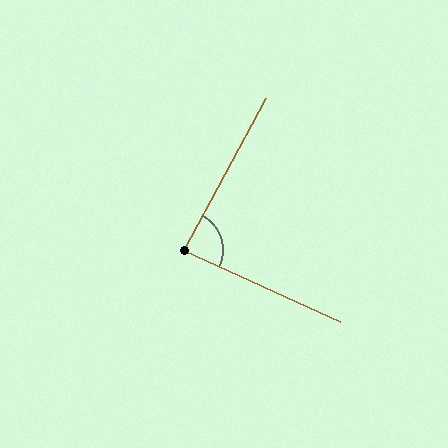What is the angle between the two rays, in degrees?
Approximately 86 degrees.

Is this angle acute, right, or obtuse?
It is approximately a right angle.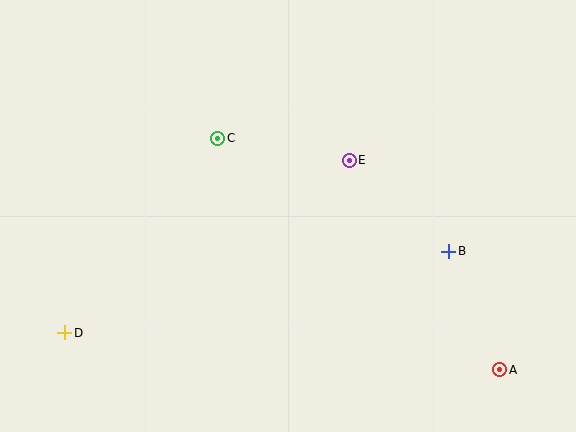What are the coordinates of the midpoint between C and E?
The midpoint between C and E is at (284, 149).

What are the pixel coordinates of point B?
Point B is at (449, 252).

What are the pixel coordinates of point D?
Point D is at (65, 333).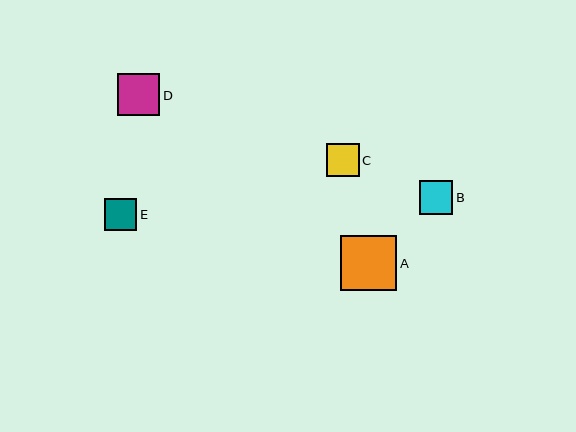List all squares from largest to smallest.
From largest to smallest: A, D, B, C, E.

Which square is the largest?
Square A is the largest with a size of approximately 56 pixels.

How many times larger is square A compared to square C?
Square A is approximately 1.7 times the size of square C.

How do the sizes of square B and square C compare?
Square B and square C are approximately the same size.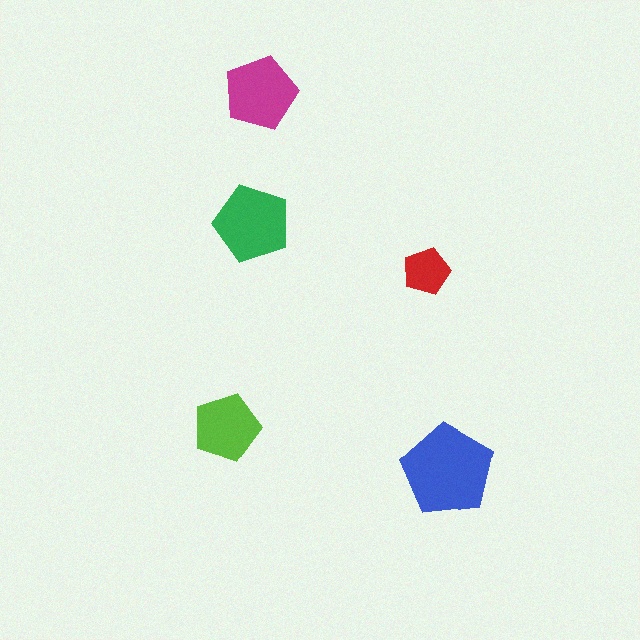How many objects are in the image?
There are 5 objects in the image.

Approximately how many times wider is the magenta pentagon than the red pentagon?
About 1.5 times wider.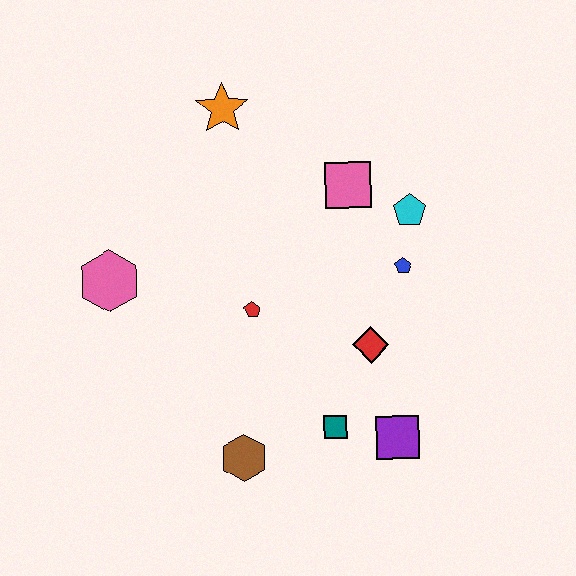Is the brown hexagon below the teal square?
Yes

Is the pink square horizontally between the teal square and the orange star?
No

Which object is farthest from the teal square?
The orange star is farthest from the teal square.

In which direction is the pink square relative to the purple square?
The pink square is above the purple square.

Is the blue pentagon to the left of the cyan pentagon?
Yes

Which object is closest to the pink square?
The cyan pentagon is closest to the pink square.